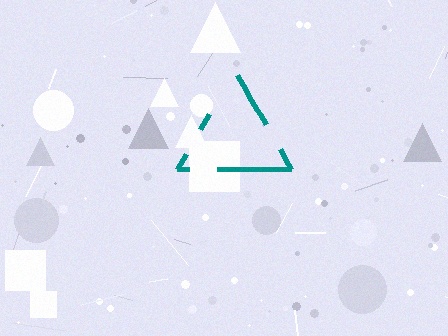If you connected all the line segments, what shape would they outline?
They would outline a triangle.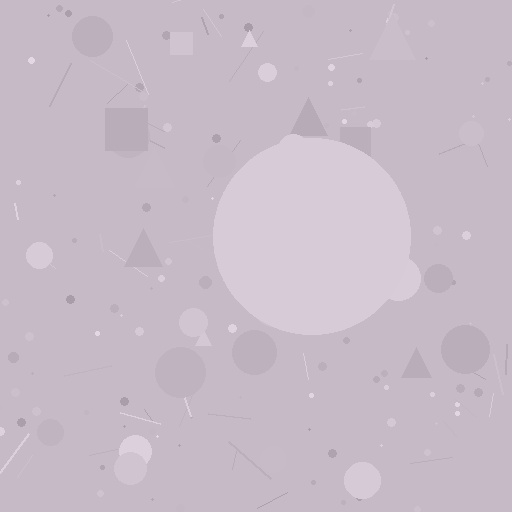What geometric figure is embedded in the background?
A circle is embedded in the background.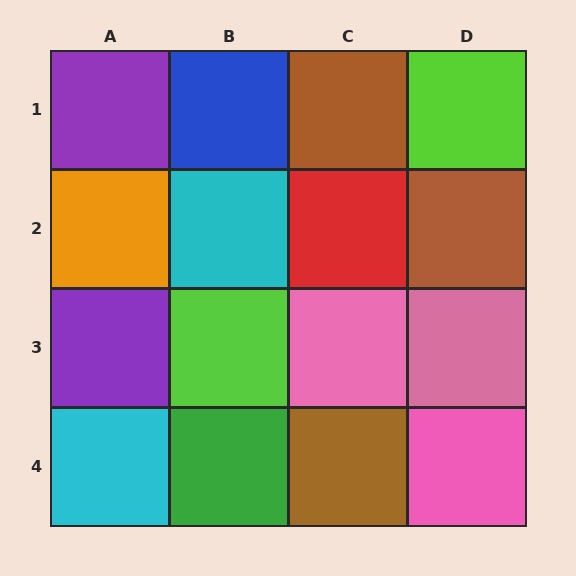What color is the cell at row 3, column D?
Pink.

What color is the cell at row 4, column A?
Cyan.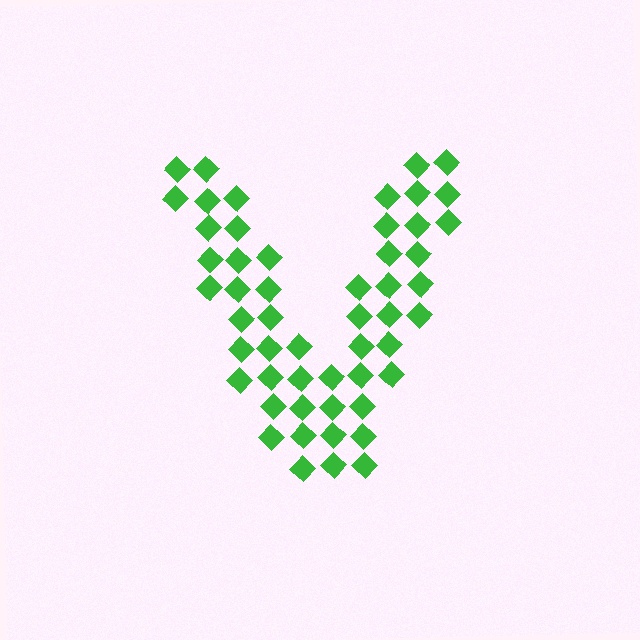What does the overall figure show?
The overall figure shows the letter V.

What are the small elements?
The small elements are diamonds.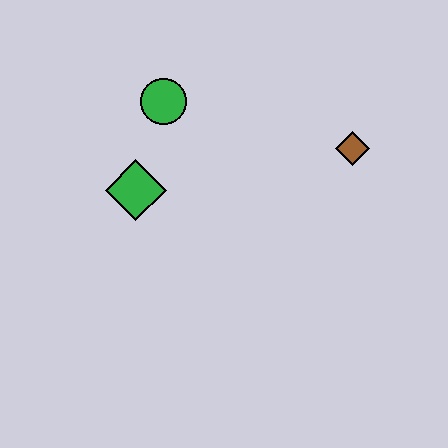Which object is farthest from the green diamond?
The brown diamond is farthest from the green diamond.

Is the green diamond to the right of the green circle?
No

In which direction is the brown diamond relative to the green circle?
The brown diamond is to the right of the green circle.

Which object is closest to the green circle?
The green diamond is closest to the green circle.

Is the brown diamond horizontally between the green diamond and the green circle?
No